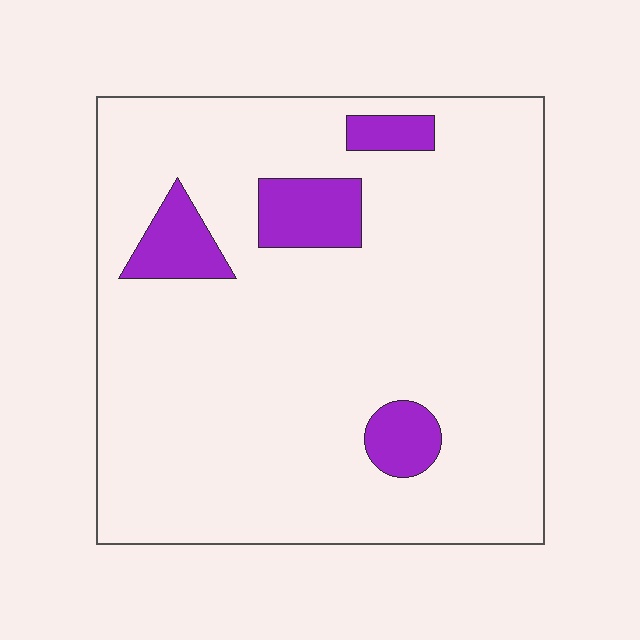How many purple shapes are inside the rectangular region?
4.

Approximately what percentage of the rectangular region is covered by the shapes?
Approximately 10%.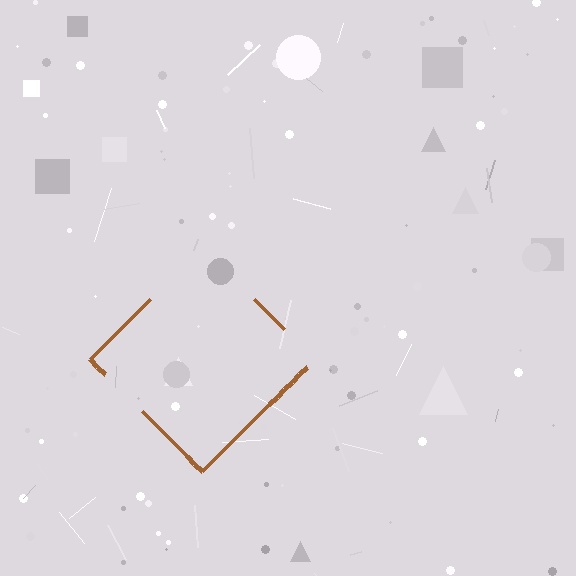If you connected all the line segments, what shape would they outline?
They would outline a diamond.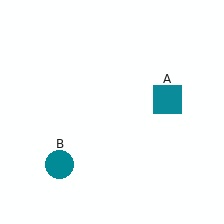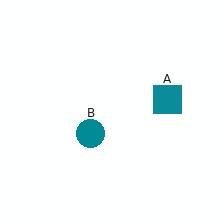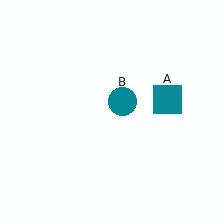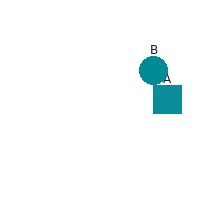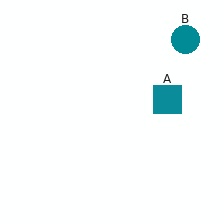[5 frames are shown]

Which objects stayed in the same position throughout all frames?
Teal square (object A) remained stationary.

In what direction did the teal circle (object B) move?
The teal circle (object B) moved up and to the right.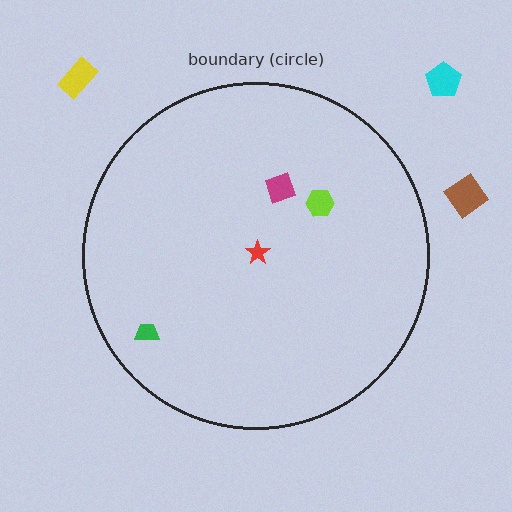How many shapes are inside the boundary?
4 inside, 3 outside.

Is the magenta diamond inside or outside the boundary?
Inside.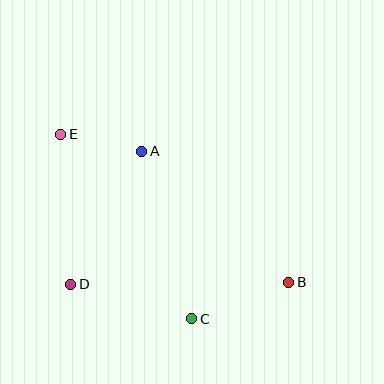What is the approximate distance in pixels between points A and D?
The distance between A and D is approximately 151 pixels.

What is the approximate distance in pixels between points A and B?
The distance between A and B is approximately 197 pixels.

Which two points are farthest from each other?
Points B and E are farthest from each other.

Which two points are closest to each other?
Points A and E are closest to each other.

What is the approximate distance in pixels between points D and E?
The distance between D and E is approximately 151 pixels.